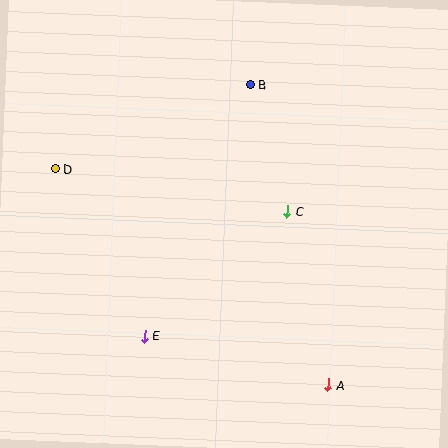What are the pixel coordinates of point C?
Point C is at (287, 211).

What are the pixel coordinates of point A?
Point A is at (328, 385).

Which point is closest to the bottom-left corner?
Point E is closest to the bottom-left corner.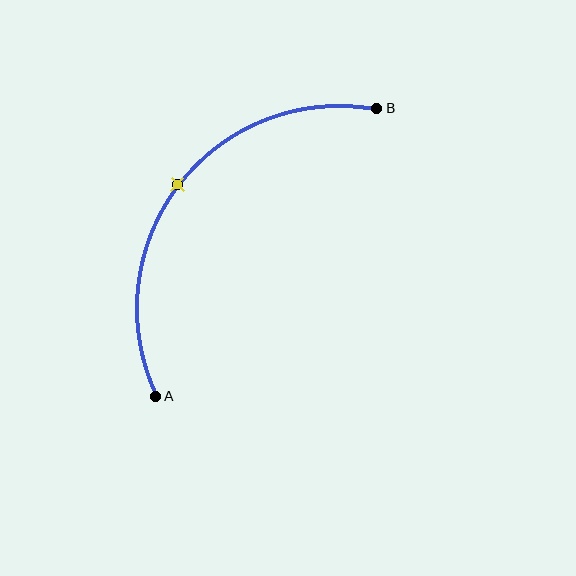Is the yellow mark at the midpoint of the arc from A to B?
Yes. The yellow mark lies on the arc at equal arc-length from both A and B — it is the arc midpoint.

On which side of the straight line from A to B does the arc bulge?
The arc bulges above and to the left of the straight line connecting A and B.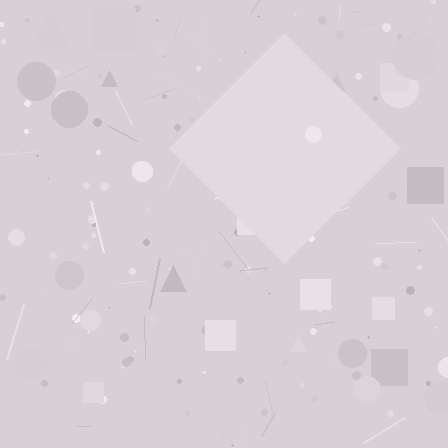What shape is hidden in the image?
A diamond is hidden in the image.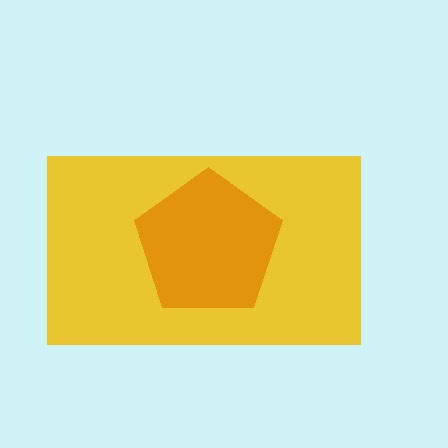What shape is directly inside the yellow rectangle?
The orange pentagon.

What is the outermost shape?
The yellow rectangle.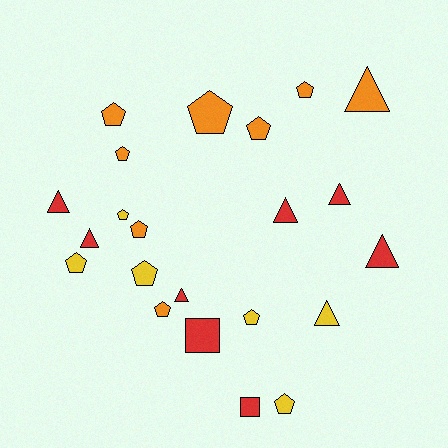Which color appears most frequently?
Red, with 8 objects.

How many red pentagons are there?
There are no red pentagons.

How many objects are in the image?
There are 22 objects.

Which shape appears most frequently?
Pentagon, with 12 objects.